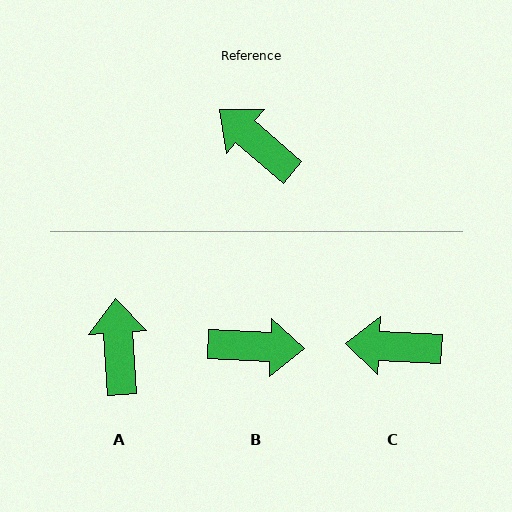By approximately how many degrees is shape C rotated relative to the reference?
Approximately 38 degrees counter-clockwise.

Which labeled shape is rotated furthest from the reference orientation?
B, about 142 degrees away.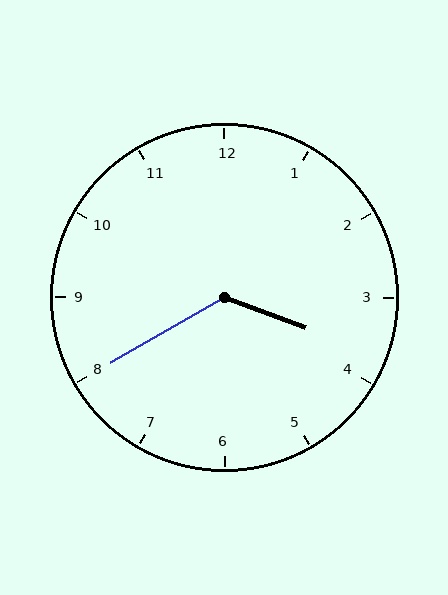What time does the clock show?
3:40.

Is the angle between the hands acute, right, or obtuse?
It is obtuse.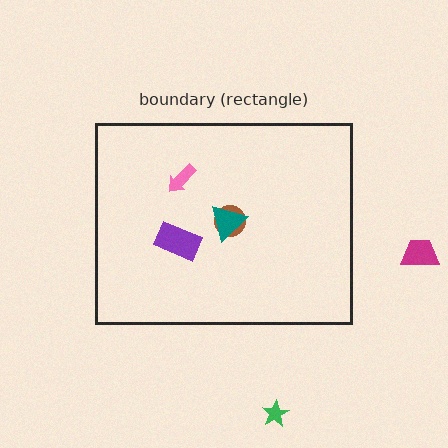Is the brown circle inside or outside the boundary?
Inside.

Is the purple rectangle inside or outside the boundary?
Inside.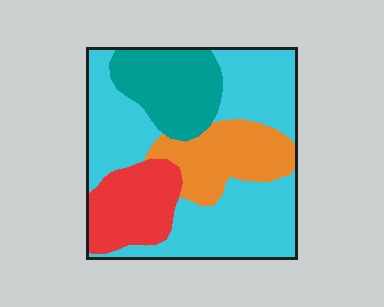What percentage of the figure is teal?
Teal takes up about one sixth (1/6) of the figure.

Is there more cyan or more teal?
Cyan.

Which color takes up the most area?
Cyan, at roughly 50%.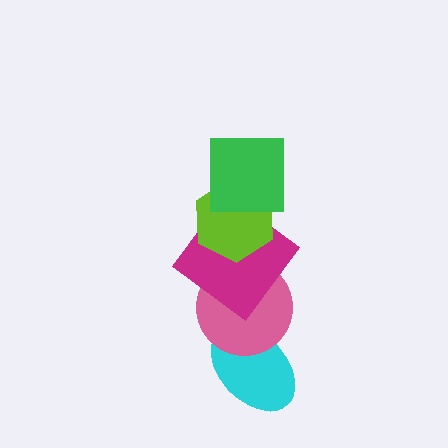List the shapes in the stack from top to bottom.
From top to bottom: the green square, the lime hexagon, the magenta diamond, the pink circle, the cyan ellipse.